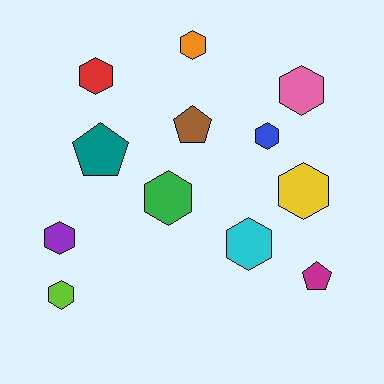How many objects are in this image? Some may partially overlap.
There are 12 objects.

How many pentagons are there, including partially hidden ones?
There are 3 pentagons.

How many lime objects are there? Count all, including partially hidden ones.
There is 1 lime object.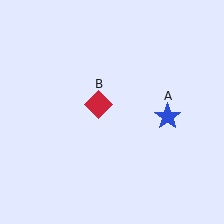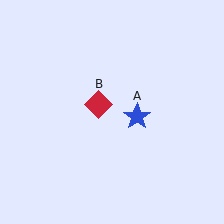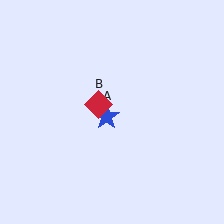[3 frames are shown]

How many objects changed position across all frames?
1 object changed position: blue star (object A).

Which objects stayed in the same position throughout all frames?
Red diamond (object B) remained stationary.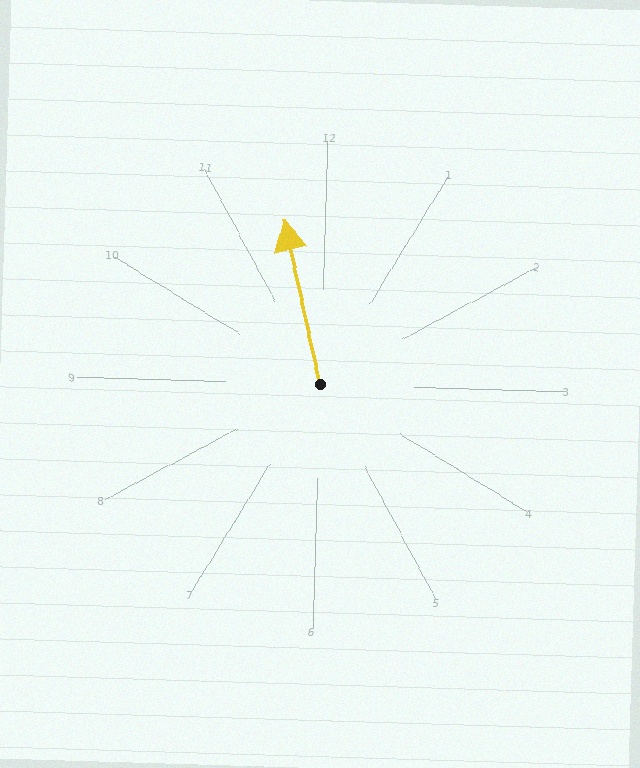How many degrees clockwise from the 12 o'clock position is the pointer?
Approximately 346 degrees.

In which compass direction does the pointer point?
North.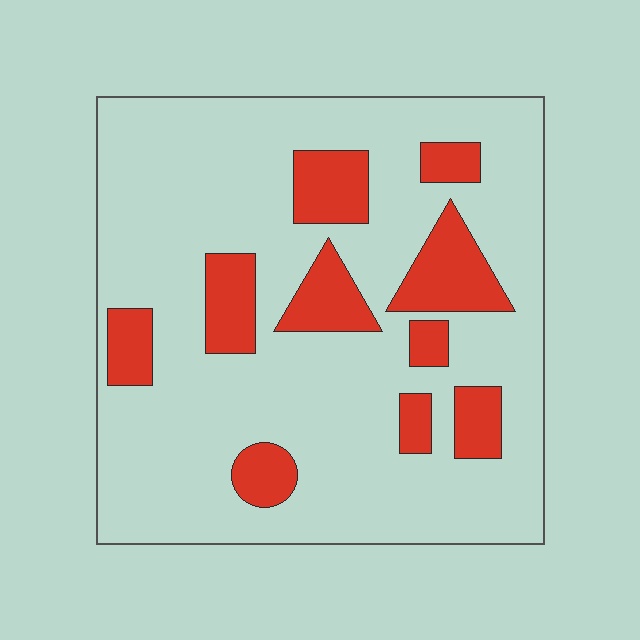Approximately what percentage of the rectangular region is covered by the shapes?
Approximately 20%.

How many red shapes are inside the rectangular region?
10.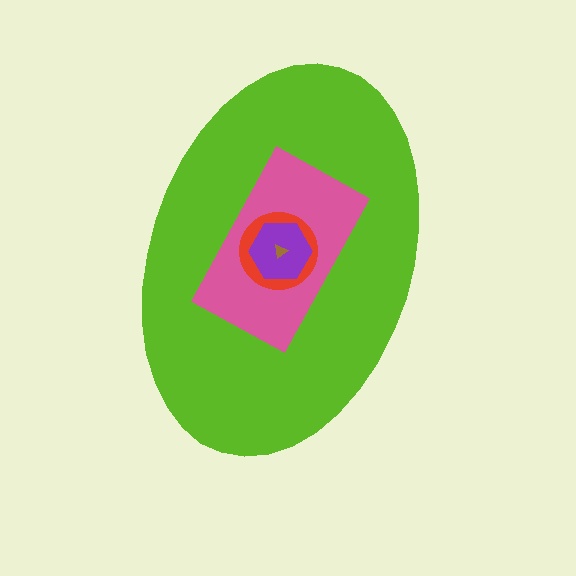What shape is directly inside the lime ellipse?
The pink rectangle.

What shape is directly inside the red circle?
The purple hexagon.